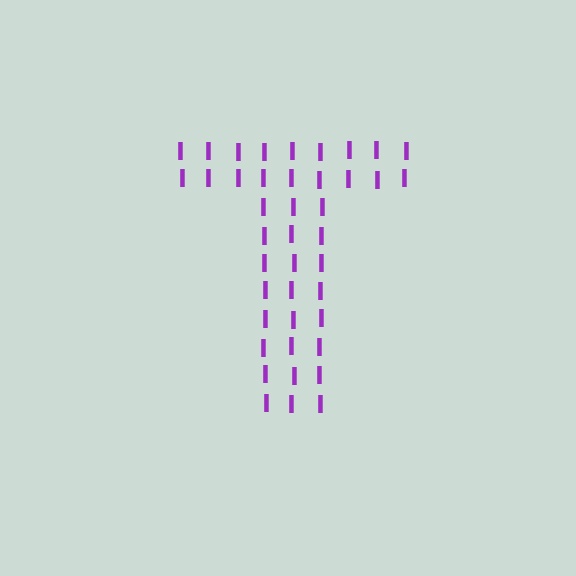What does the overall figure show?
The overall figure shows the letter T.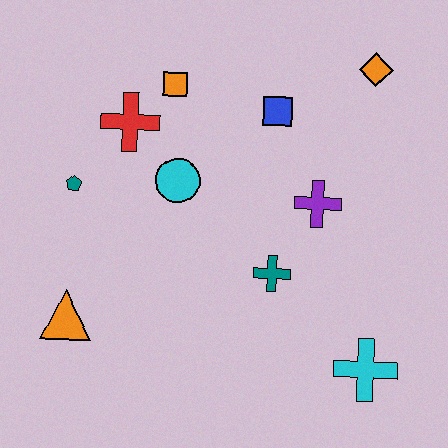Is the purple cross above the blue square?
No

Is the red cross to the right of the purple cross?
No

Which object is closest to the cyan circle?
The red cross is closest to the cyan circle.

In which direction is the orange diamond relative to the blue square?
The orange diamond is to the right of the blue square.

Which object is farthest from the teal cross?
The orange diamond is farthest from the teal cross.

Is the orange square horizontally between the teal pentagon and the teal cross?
Yes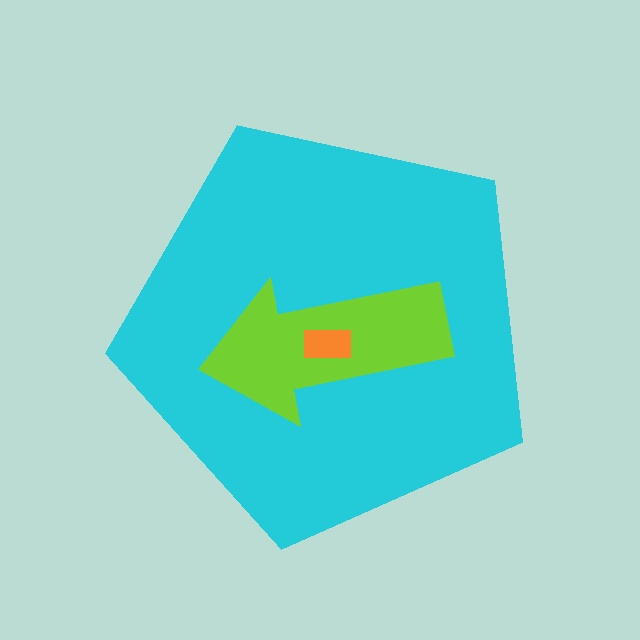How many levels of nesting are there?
3.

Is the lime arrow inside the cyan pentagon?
Yes.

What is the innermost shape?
The orange rectangle.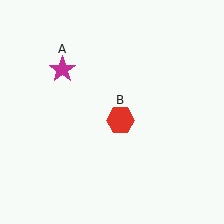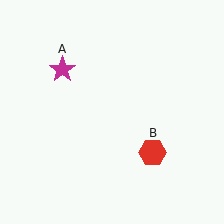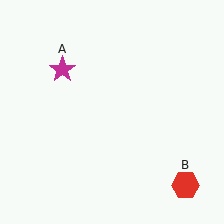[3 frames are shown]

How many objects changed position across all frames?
1 object changed position: red hexagon (object B).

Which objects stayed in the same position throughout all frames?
Magenta star (object A) remained stationary.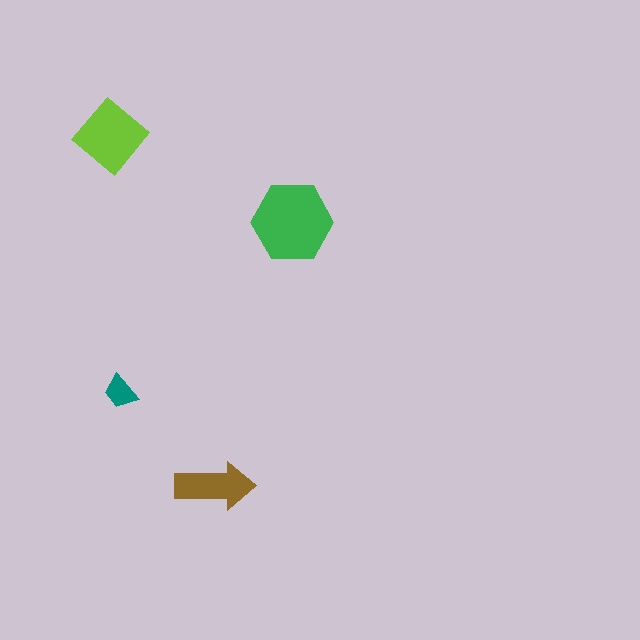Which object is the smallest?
The teal trapezoid.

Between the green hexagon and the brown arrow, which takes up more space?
The green hexagon.